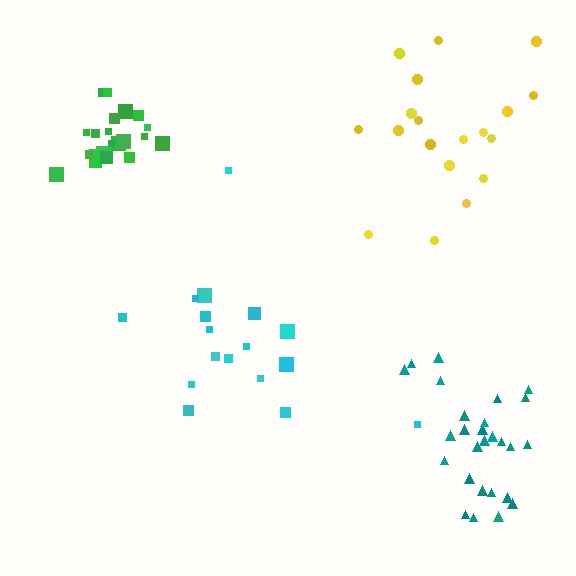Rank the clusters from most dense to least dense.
green, teal, cyan, yellow.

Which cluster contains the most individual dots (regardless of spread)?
Teal (27).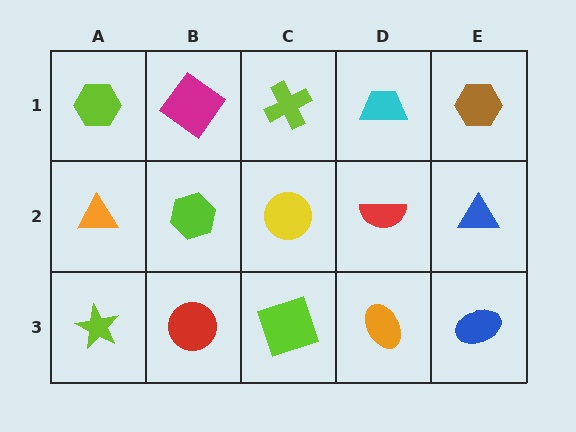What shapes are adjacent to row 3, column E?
A blue triangle (row 2, column E), an orange ellipse (row 3, column D).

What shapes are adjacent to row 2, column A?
A lime hexagon (row 1, column A), a lime star (row 3, column A), a lime hexagon (row 2, column B).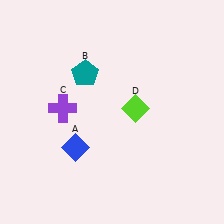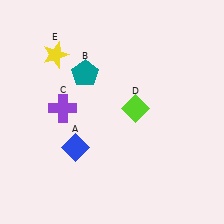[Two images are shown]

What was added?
A yellow star (E) was added in Image 2.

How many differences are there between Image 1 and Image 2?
There is 1 difference between the two images.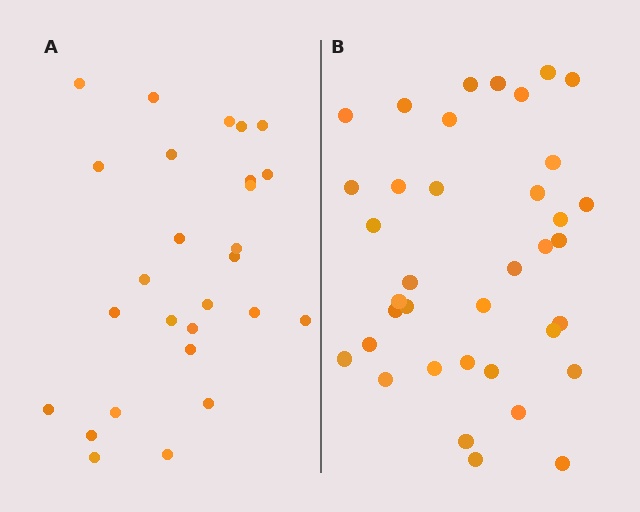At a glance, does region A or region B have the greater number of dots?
Region B (the right region) has more dots.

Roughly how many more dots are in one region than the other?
Region B has roughly 10 or so more dots than region A.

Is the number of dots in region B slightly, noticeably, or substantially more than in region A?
Region B has noticeably more, but not dramatically so. The ratio is roughly 1.4 to 1.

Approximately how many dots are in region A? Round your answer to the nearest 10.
About 30 dots. (The exact count is 27, which rounds to 30.)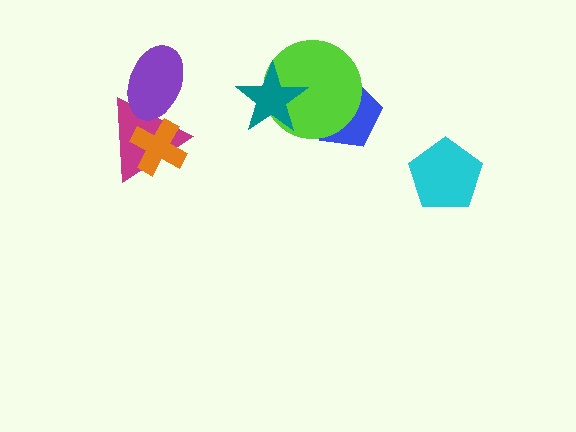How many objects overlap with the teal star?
1 object overlaps with the teal star.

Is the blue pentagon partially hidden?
Yes, it is partially covered by another shape.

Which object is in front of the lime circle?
The teal star is in front of the lime circle.